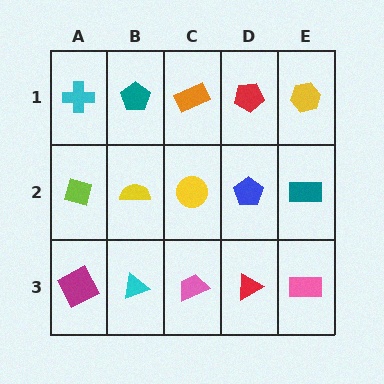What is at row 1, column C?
An orange rectangle.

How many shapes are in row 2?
5 shapes.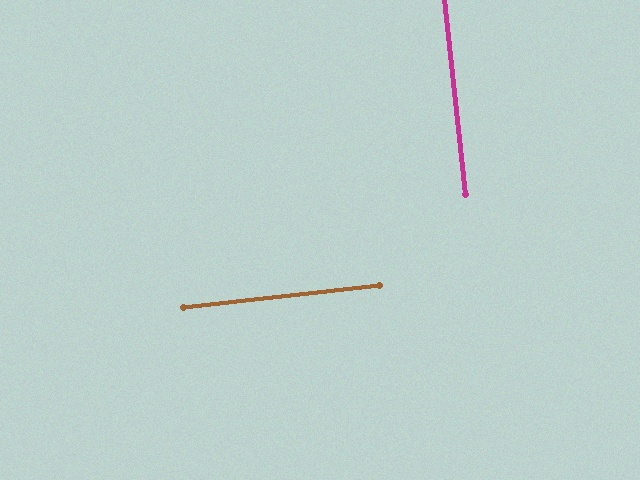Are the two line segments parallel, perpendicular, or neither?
Perpendicular — they meet at approximately 90°.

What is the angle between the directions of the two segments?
Approximately 90 degrees.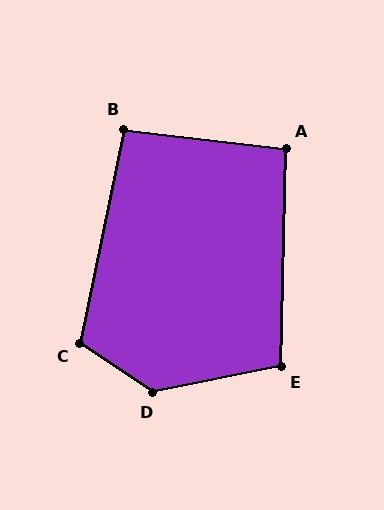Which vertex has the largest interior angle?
D, at approximately 135 degrees.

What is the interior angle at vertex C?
Approximately 112 degrees (obtuse).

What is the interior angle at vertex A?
Approximately 95 degrees (obtuse).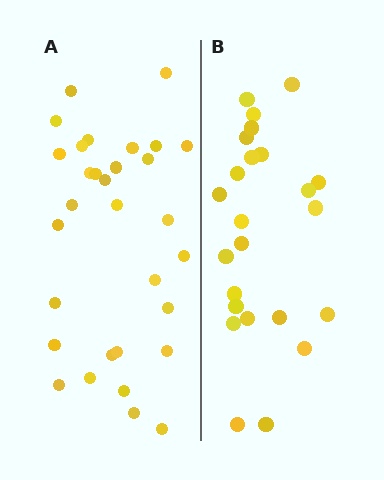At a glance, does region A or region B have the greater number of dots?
Region A (the left region) has more dots.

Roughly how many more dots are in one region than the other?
Region A has roughly 8 or so more dots than region B.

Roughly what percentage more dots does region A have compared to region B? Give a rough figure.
About 30% more.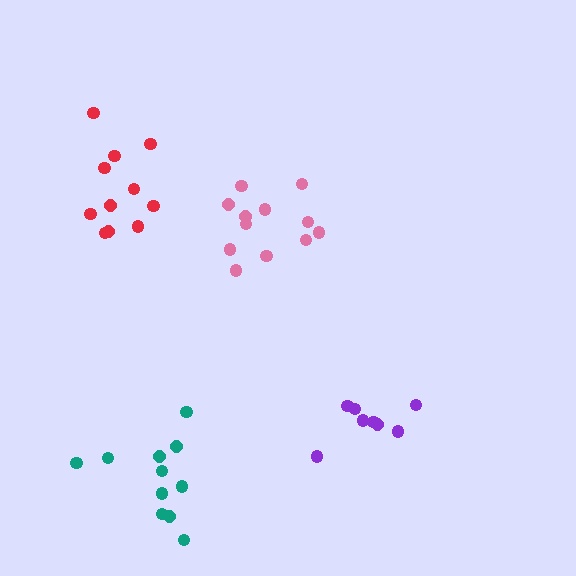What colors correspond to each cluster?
The clusters are colored: purple, teal, red, pink.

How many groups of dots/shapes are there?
There are 4 groups.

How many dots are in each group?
Group 1: 8 dots, Group 2: 11 dots, Group 3: 11 dots, Group 4: 12 dots (42 total).